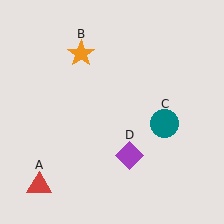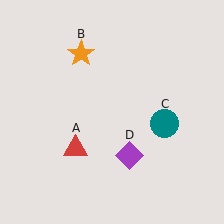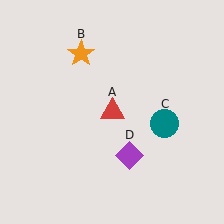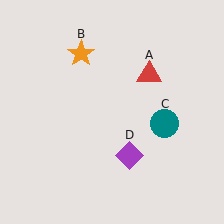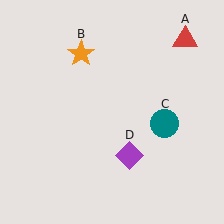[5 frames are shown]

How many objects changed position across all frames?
1 object changed position: red triangle (object A).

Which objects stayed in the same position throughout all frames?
Orange star (object B) and teal circle (object C) and purple diamond (object D) remained stationary.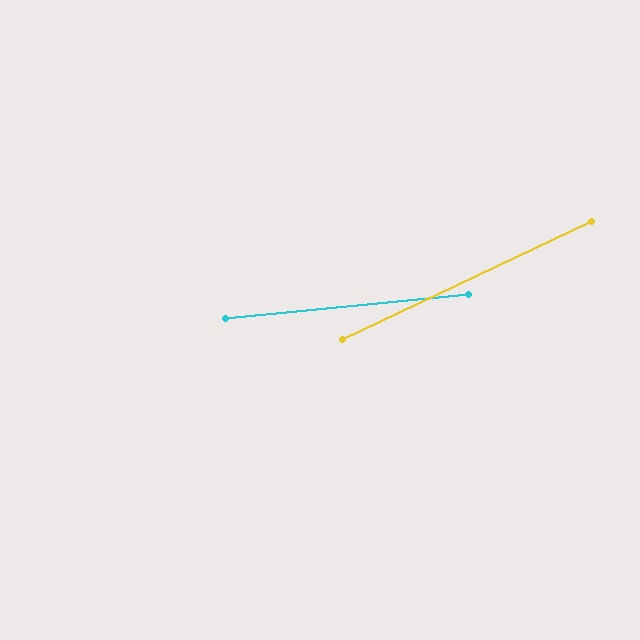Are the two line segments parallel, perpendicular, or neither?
Neither parallel nor perpendicular — they differ by about 20°.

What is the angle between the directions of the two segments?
Approximately 20 degrees.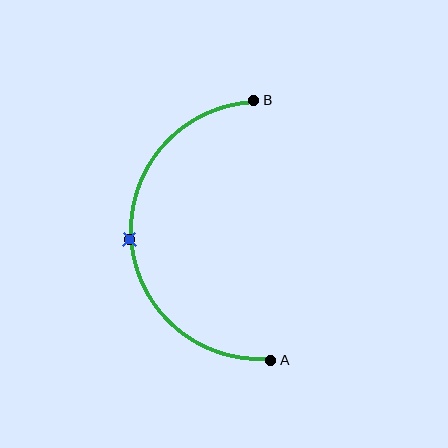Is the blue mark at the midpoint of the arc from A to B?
Yes. The blue mark lies on the arc at equal arc-length from both A and B — it is the arc midpoint.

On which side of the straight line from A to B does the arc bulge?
The arc bulges to the left of the straight line connecting A and B.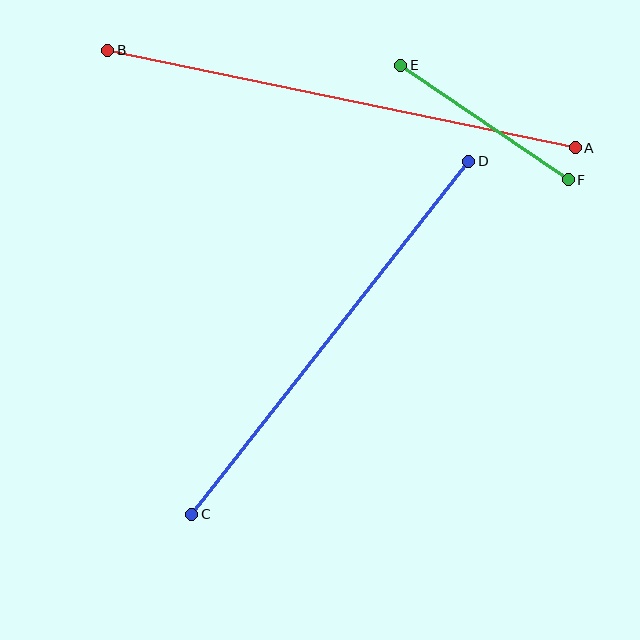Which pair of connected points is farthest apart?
Points A and B are farthest apart.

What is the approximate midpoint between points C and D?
The midpoint is at approximately (330, 338) pixels.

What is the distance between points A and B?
The distance is approximately 478 pixels.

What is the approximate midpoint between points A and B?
The midpoint is at approximately (342, 99) pixels.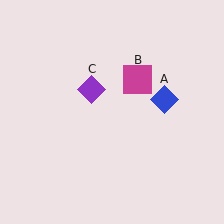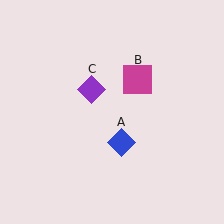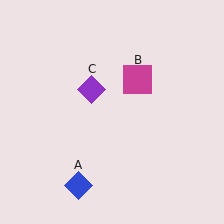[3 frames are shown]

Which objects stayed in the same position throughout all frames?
Magenta square (object B) and purple diamond (object C) remained stationary.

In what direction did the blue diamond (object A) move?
The blue diamond (object A) moved down and to the left.